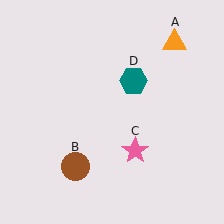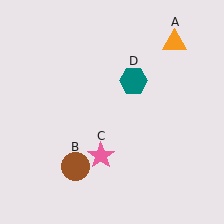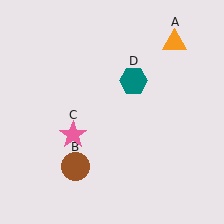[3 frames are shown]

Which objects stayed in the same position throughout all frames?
Orange triangle (object A) and brown circle (object B) and teal hexagon (object D) remained stationary.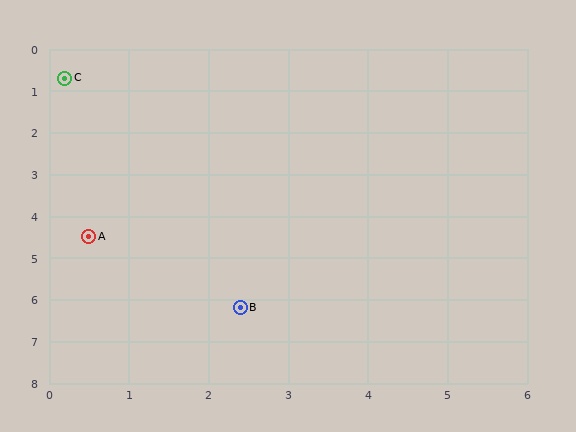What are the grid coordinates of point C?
Point C is at approximately (0.2, 0.7).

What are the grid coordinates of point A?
Point A is at approximately (0.5, 4.5).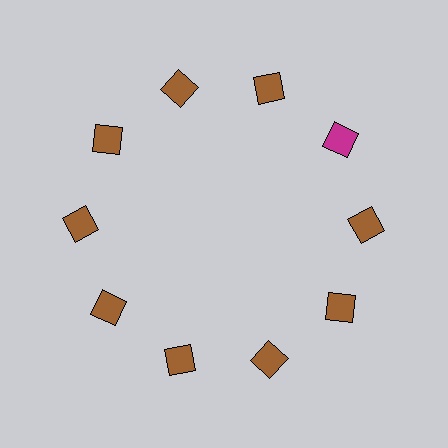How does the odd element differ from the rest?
It has a different color: magenta instead of brown.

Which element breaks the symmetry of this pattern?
The magenta square at roughly the 2 o'clock position breaks the symmetry. All other shapes are brown squares.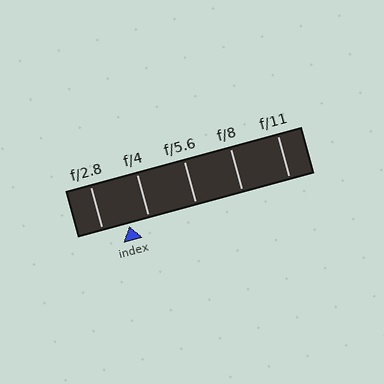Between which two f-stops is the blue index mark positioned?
The index mark is between f/2.8 and f/4.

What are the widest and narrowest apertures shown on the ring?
The widest aperture shown is f/2.8 and the narrowest is f/11.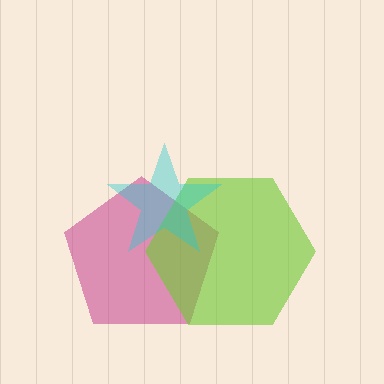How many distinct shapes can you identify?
There are 3 distinct shapes: a magenta pentagon, a lime hexagon, a cyan star.